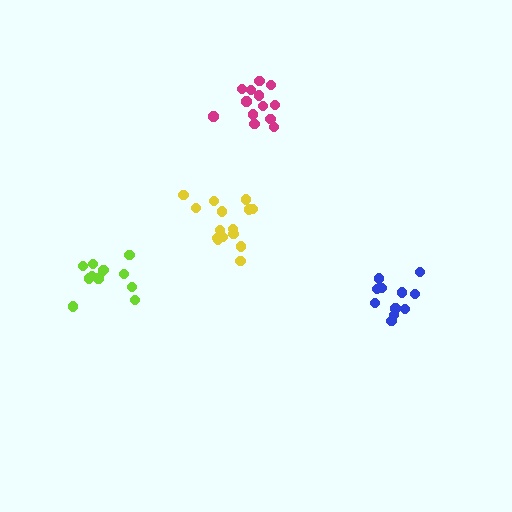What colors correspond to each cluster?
The clusters are colored: magenta, blue, yellow, lime.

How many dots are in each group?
Group 1: 13 dots, Group 2: 11 dots, Group 3: 15 dots, Group 4: 12 dots (51 total).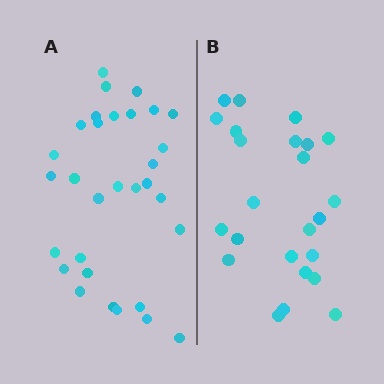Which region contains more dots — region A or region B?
Region A (the left region) has more dots.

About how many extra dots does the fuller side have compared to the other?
Region A has roughly 8 or so more dots than region B.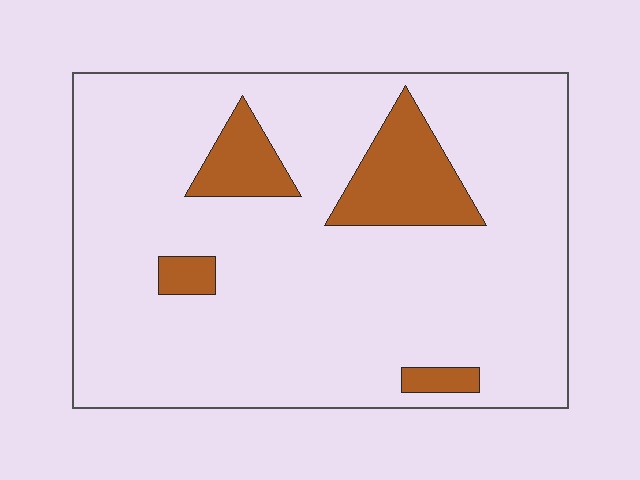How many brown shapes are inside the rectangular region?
4.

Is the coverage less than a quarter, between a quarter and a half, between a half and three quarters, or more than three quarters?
Less than a quarter.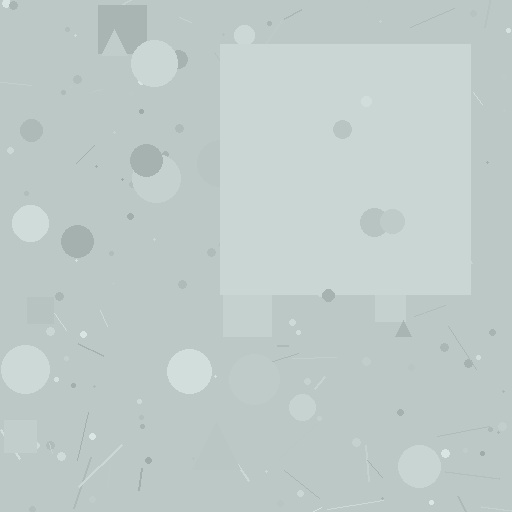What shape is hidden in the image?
A square is hidden in the image.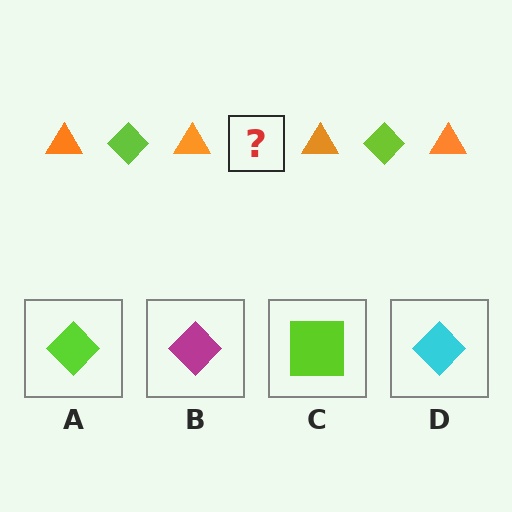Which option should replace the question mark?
Option A.